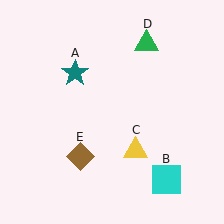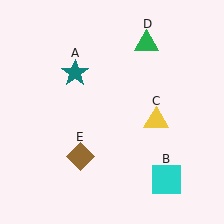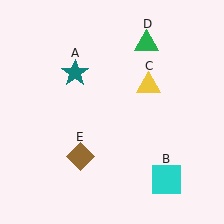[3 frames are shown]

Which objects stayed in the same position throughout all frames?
Teal star (object A) and cyan square (object B) and green triangle (object D) and brown diamond (object E) remained stationary.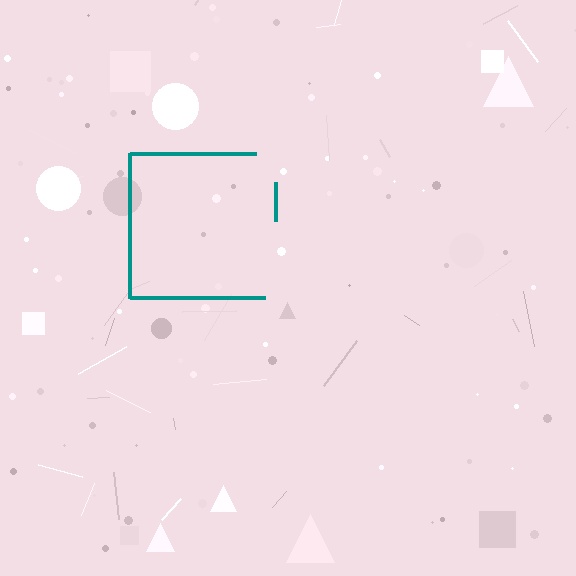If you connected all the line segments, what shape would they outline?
They would outline a square.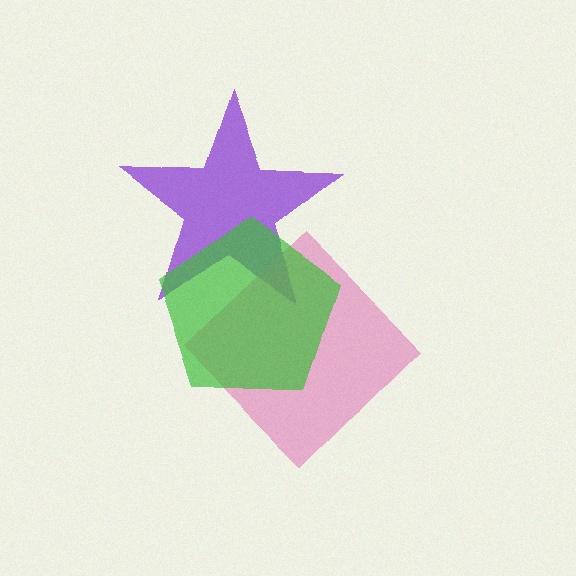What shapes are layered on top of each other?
The layered shapes are: a purple star, a pink diamond, a green pentagon.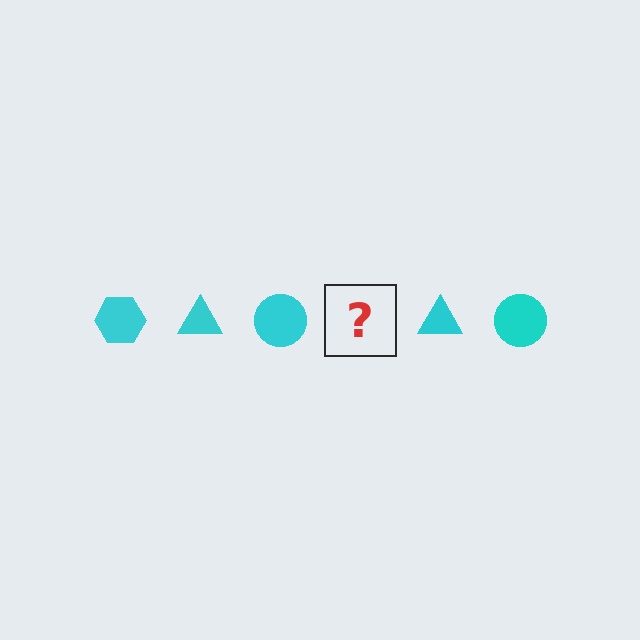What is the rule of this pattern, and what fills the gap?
The rule is that the pattern cycles through hexagon, triangle, circle shapes in cyan. The gap should be filled with a cyan hexagon.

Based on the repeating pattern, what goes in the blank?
The blank should be a cyan hexagon.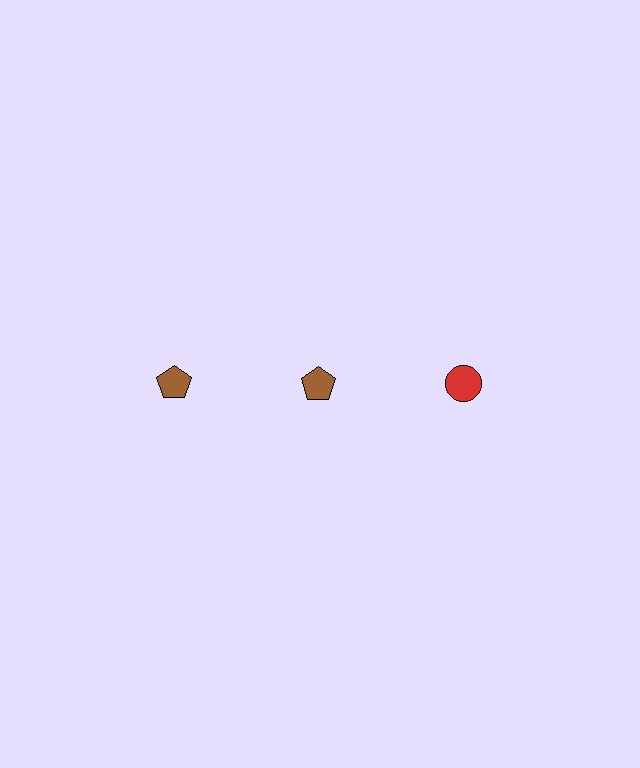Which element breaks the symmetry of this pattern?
The red circle in the top row, center column breaks the symmetry. All other shapes are brown pentagons.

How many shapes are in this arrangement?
There are 3 shapes arranged in a grid pattern.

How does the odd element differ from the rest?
It differs in both color (red instead of brown) and shape (circle instead of pentagon).